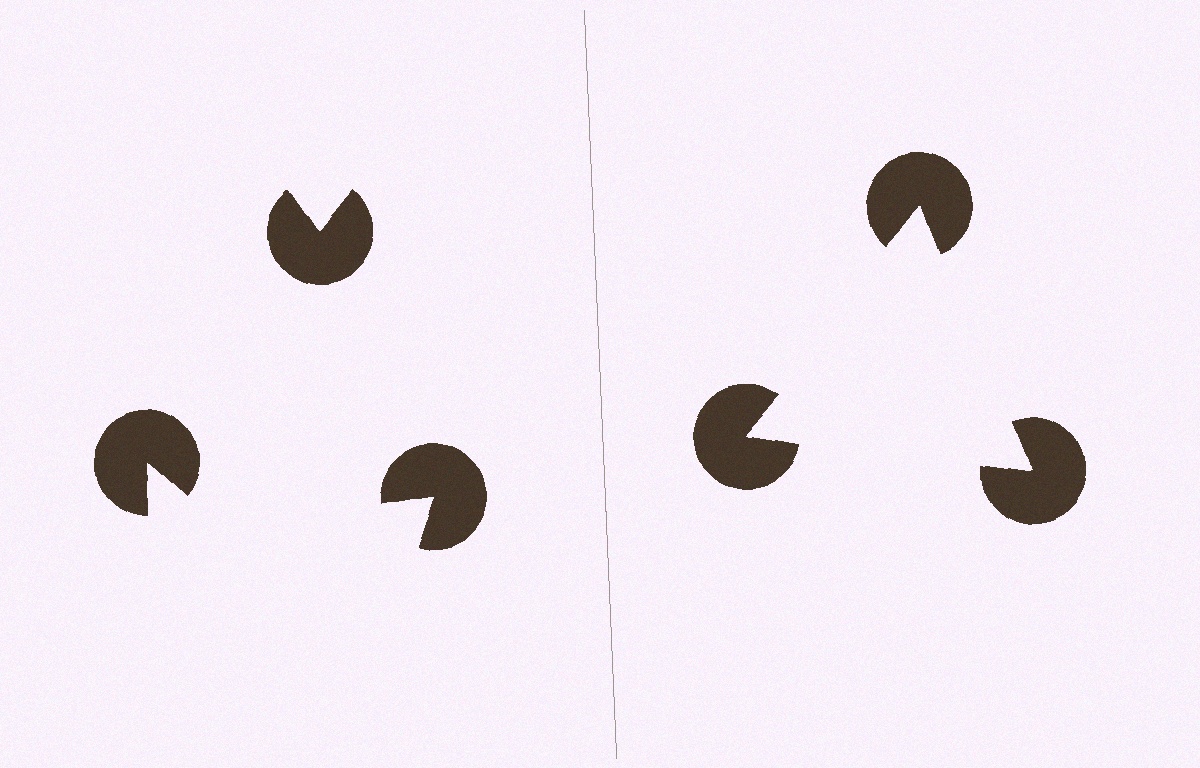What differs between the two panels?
The pac-man discs are positioned identically on both sides; only the wedge orientations differ. On the right they align to a triangle; on the left they are misaligned.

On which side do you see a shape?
An illusory triangle appears on the right side. On the left side the wedge cuts are rotated, so no coherent shape forms.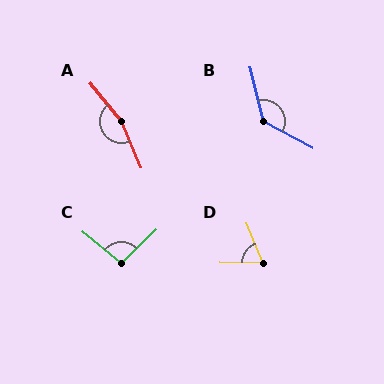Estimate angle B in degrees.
Approximately 132 degrees.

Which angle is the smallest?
D, at approximately 67 degrees.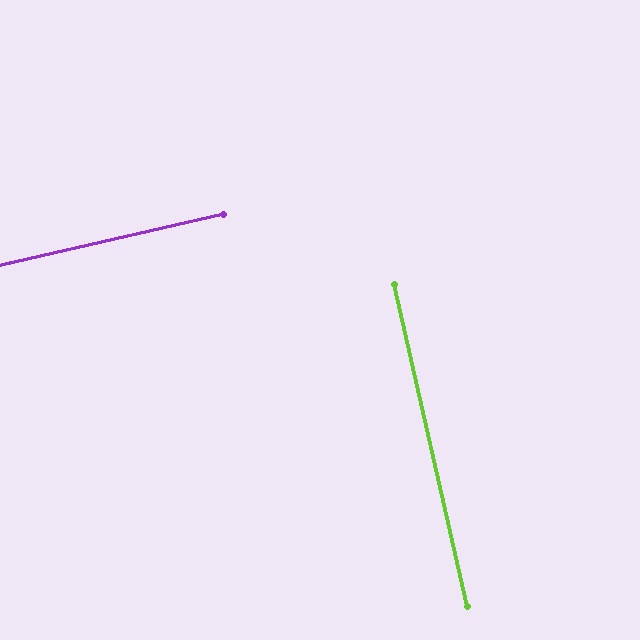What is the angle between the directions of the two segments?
Approximately 90 degrees.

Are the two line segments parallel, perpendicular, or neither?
Perpendicular — they meet at approximately 90°.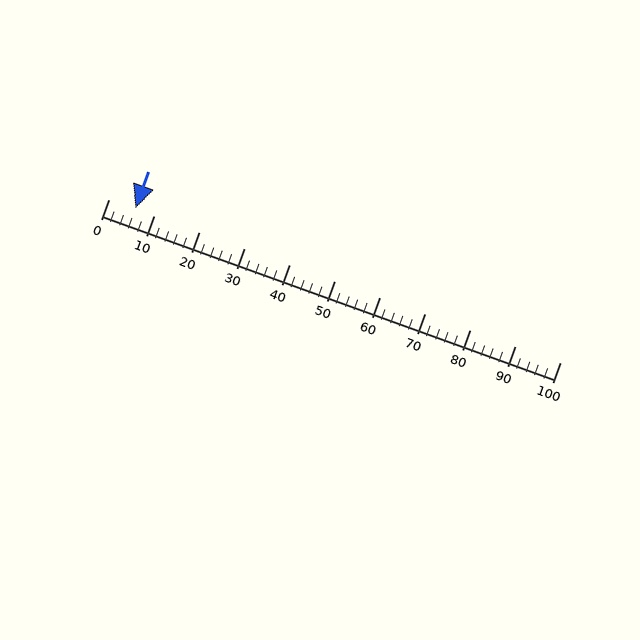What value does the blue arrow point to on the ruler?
The blue arrow points to approximately 6.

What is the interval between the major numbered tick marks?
The major tick marks are spaced 10 units apart.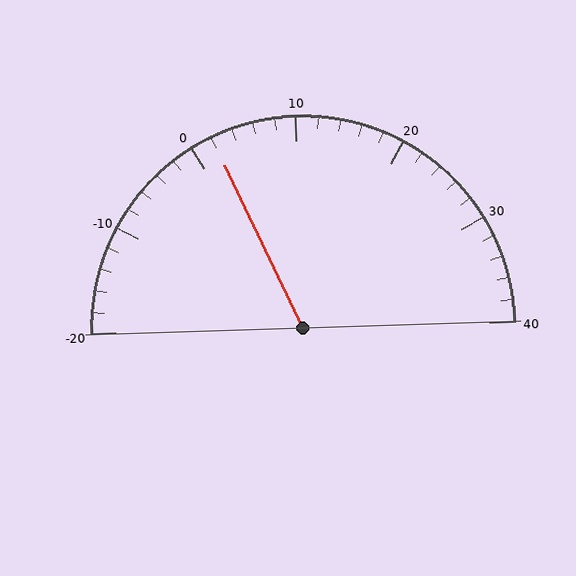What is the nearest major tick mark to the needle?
The nearest major tick mark is 0.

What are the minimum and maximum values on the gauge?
The gauge ranges from -20 to 40.